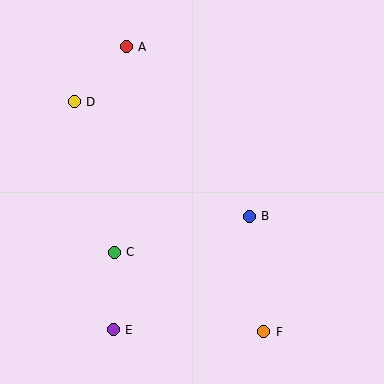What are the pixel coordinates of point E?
Point E is at (113, 330).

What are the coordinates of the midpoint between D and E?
The midpoint between D and E is at (94, 216).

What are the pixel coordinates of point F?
Point F is at (264, 332).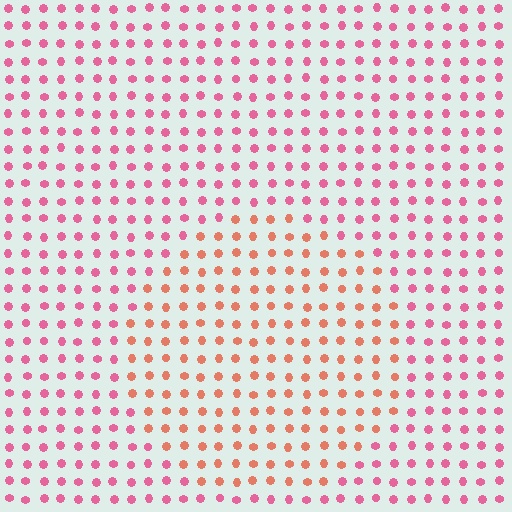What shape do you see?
I see a circle.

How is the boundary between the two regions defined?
The boundary is defined purely by a slight shift in hue (about 36 degrees). Spacing, size, and orientation are identical on both sides.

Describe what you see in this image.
The image is filled with small pink elements in a uniform arrangement. A circle-shaped region is visible where the elements are tinted to a slightly different hue, forming a subtle color boundary.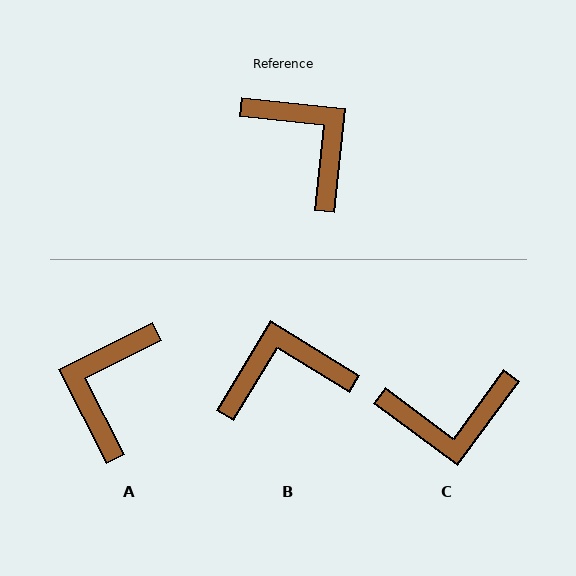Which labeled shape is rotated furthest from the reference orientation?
A, about 123 degrees away.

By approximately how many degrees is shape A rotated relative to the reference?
Approximately 123 degrees counter-clockwise.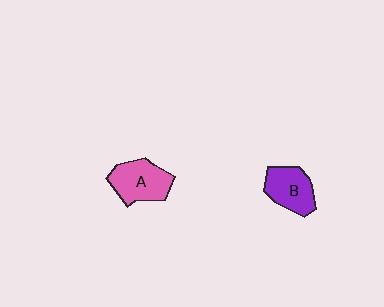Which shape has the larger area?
Shape A (pink).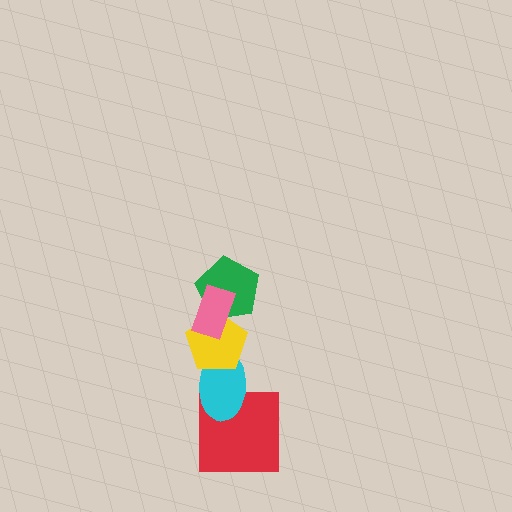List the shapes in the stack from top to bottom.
From top to bottom: the pink rectangle, the green pentagon, the yellow pentagon, the cyan ellipse, the red square.